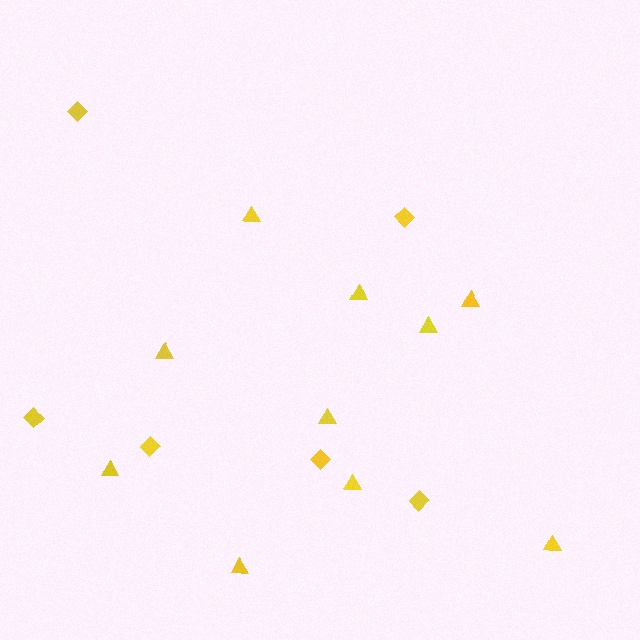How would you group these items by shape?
There are 2 groups: one group of triangles (10) and one group of diamonds (6).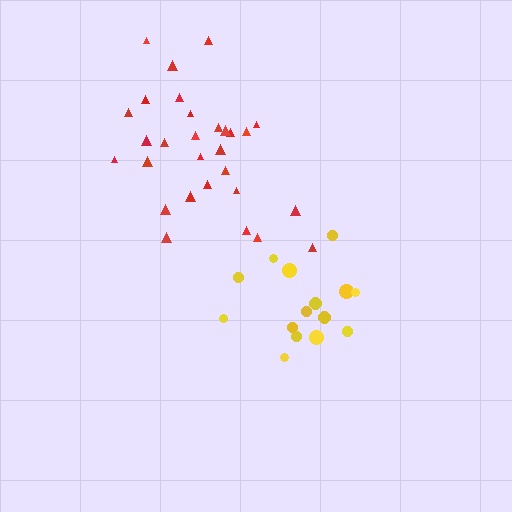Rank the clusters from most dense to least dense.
yellow, red.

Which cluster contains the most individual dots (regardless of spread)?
Red (29).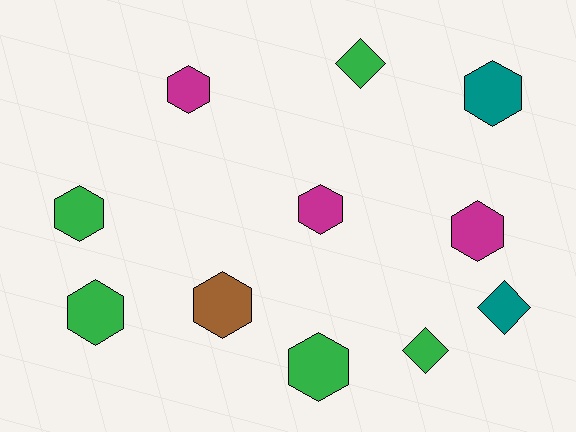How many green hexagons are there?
There are 3 green hexagons.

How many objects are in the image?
There are 11 objects.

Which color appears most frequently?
Green, with 5 objects.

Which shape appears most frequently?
Hexagon, with 8 objects.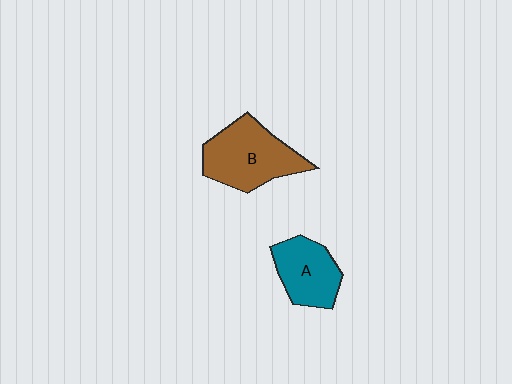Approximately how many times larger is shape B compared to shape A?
Approximately 1.4 times.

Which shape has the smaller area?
Shape A (teal).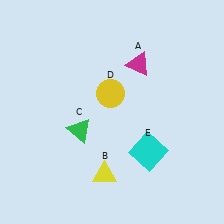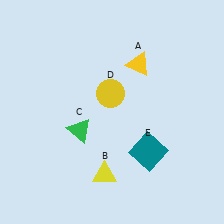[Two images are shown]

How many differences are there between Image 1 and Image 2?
There are 2 differences between the two images.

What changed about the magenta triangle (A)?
In Image 1, A is magenta. In Image 2, it changed to yellow.